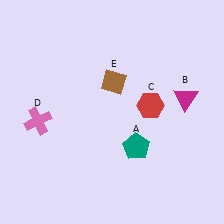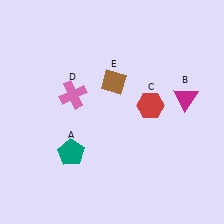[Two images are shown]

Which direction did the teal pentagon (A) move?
The teal pentagon (A) moved left.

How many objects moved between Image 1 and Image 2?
2 objects moved between the two images.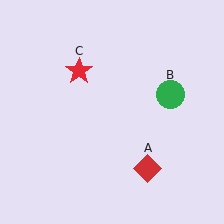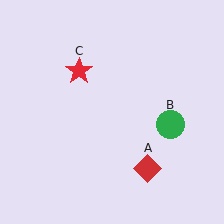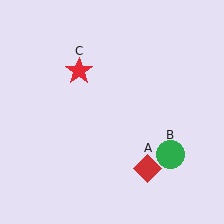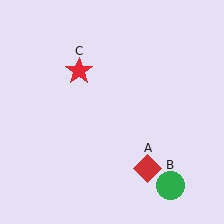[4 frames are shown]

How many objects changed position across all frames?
1 object changed position: green circle (object B).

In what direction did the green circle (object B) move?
The green circle (object B) moved down.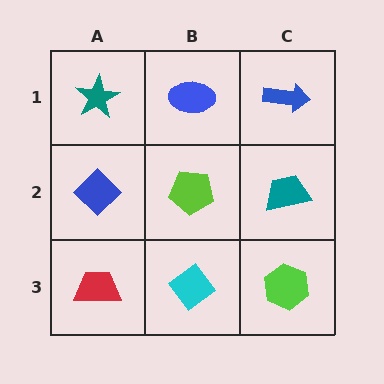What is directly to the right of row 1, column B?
A blue arrow.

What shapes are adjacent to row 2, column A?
A teal star (row 1, column A), a red trapezoid (row 3, column A), a lime pentagon (row 2, column B).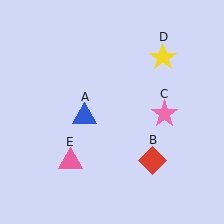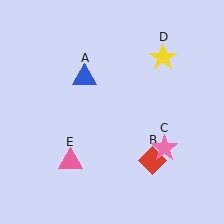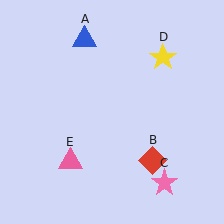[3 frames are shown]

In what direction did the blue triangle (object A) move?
The blue triangle (object A) moved up.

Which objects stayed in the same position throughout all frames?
Red diamond (object B) and yellow star (object D) and pink triangle (object E) remained stationary.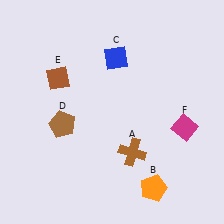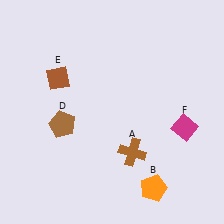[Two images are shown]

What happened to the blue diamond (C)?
The blue diamond (C) was removed in Image 2. It was in the top-right area of Image 1.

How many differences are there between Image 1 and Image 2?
There is 1 difference between the two images.